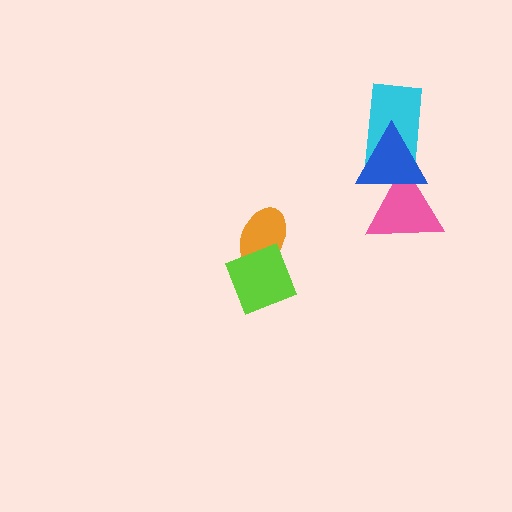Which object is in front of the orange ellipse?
The lime diamond is in front of the orange ellipse.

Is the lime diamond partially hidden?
No, no other shape covers it.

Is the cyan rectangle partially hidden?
Yes, it is partially covered by another shape.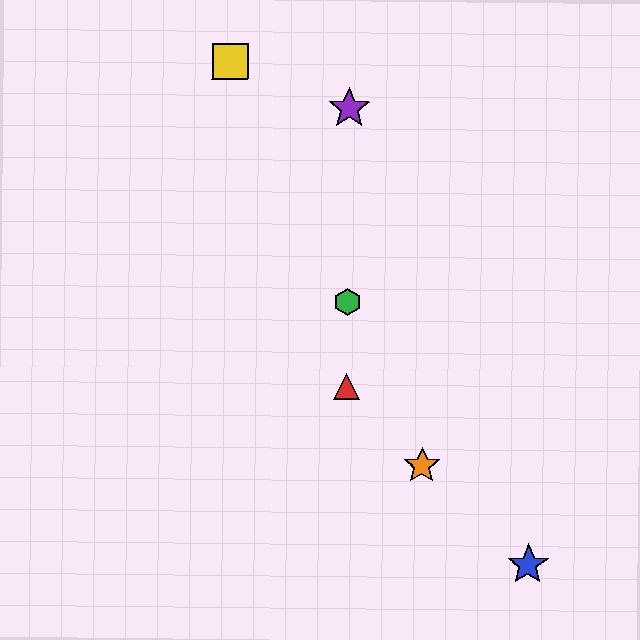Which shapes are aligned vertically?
The red triangle, the green hexagon, the purple star are aligned vertically.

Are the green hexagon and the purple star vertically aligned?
Yes, both are at x≈347.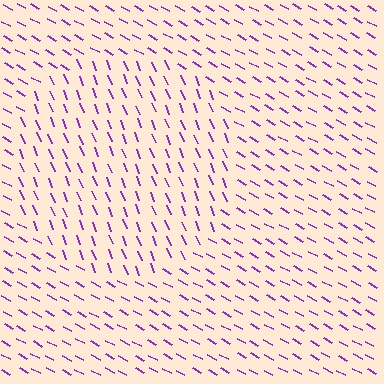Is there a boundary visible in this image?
Yes, there is a texture boundary formed by a change in line orientation.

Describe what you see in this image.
The image is filled with small purple line segments. A circle region in the image has lines oriented differently from the surrounding lines, creating a visible texture boundary.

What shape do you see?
I see a circle.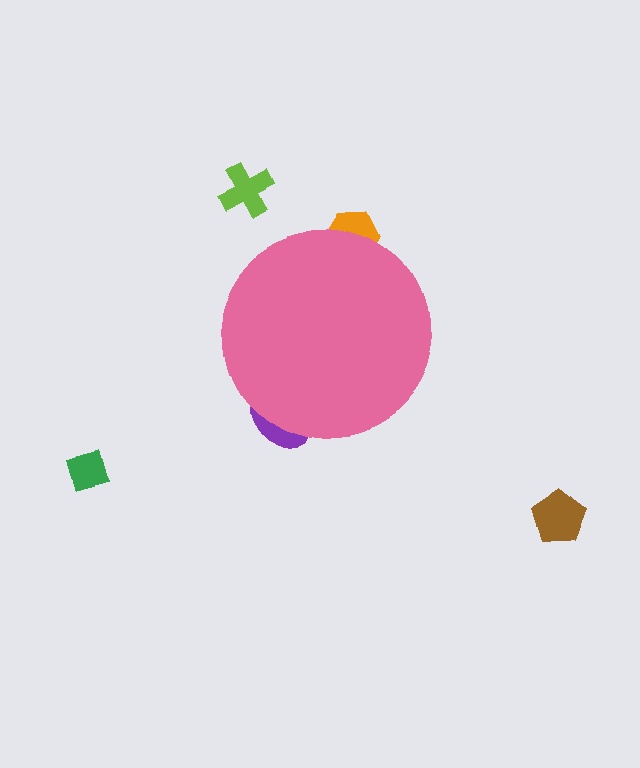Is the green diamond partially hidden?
No, the green diamond is fully visible.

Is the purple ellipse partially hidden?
Yes, the purple ellipse is partially hidden behind the pink circle.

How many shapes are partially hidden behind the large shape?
2 shapes are partially hidden.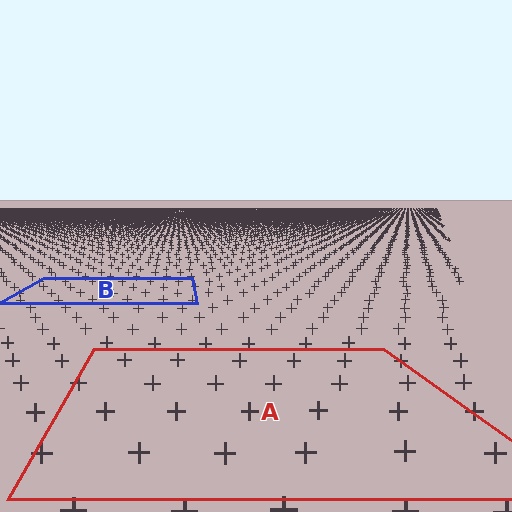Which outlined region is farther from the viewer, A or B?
Region B is farther from the viewer — the texture elements inside it appear smaller and more densely packed.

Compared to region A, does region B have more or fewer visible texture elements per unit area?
Region B has more texture elements per unit area — they are packed more densely because it is farther away.